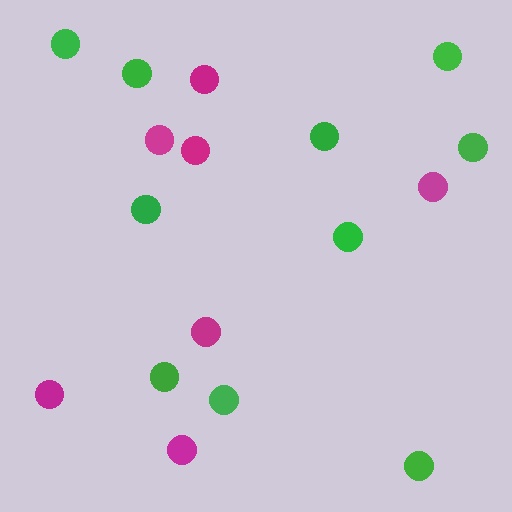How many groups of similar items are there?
There are 2 groups: one group of magenta circles (7) and one group of green circles (10).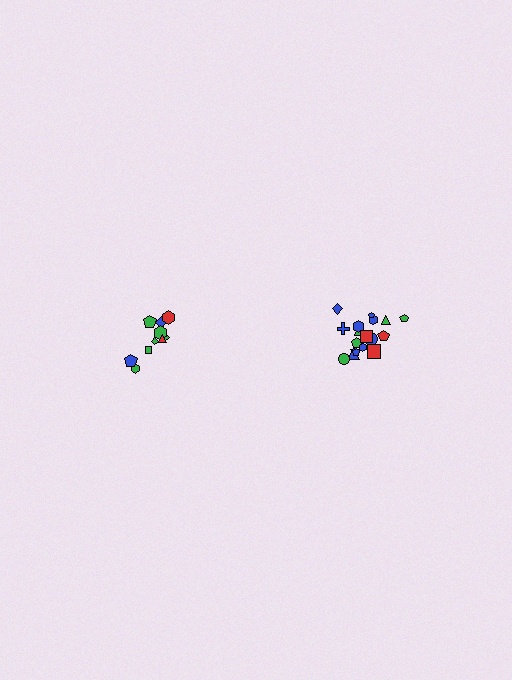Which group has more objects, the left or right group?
The right group.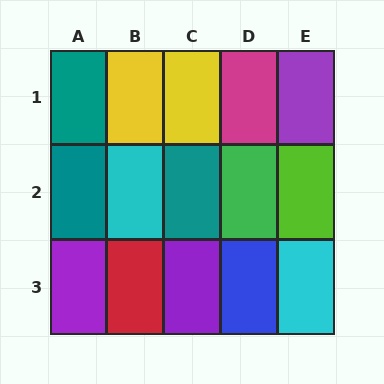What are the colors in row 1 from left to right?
Teal, yellow, yellow, magenta, purple.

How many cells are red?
1 cell is red.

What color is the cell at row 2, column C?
Teal.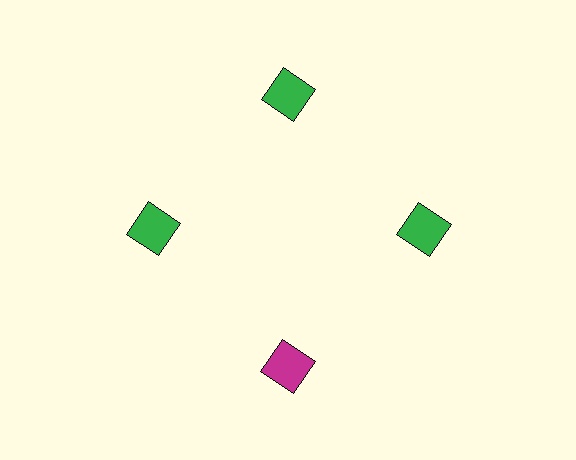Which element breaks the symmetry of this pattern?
The magenta square at roughly the 6 o'clock position breaks the symmetry. All other shapes are green squares.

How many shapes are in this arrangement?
There are 4 shapes arranged in a ring pattern.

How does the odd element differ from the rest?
It has a different color: magenta instead of green.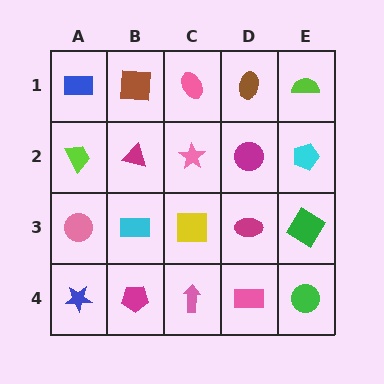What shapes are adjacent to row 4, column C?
A yellow square (row 3, column C), a magenta pentagon (row 4, column B), a pink rectangle (row 4, column D).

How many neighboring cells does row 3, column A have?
3.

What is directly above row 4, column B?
A cyan rectangle.